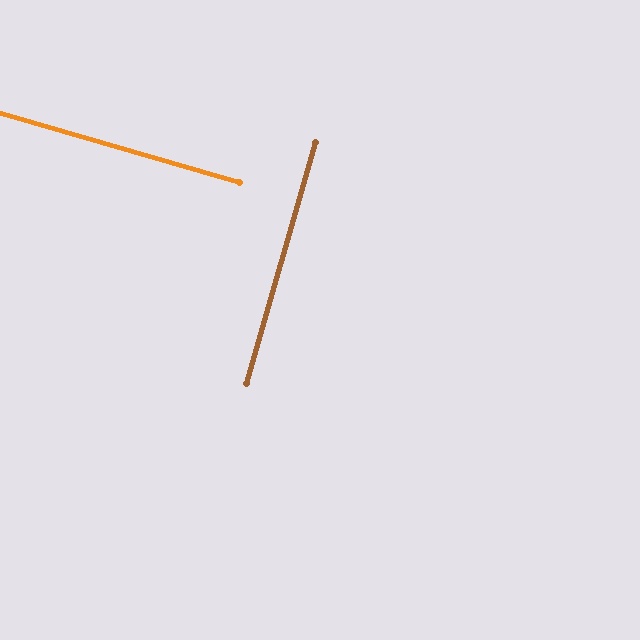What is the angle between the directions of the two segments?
Approximately 90 degrees.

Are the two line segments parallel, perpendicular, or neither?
Perpendicular — they meet at approximately 90°.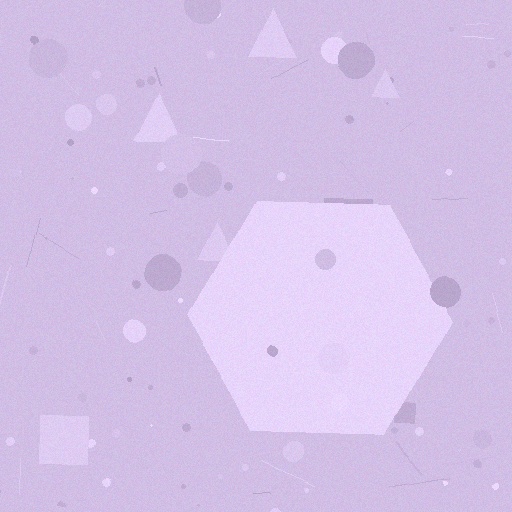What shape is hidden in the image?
A hexagon is hidden in the image.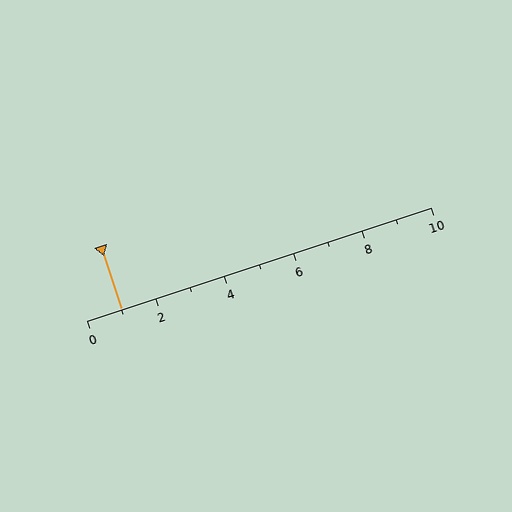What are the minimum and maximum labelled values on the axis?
The axis runs from 0 to 10.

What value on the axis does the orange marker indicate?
The marker indicates approximately 1.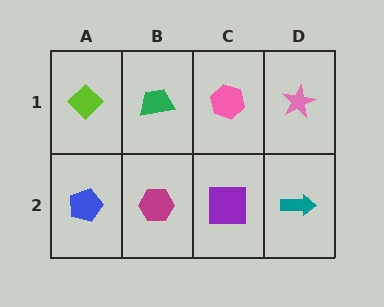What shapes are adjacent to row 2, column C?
A pink hexagon (row 1, column C), a magenta hexagon (row 2, column B), a teal arrow (row 2, column D).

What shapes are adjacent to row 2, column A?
A lime diamond (row 1, column A), a magenta hexagon (row 2, column B).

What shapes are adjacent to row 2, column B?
A green trapezoid (row 1, column B), a blue pentagon (row 2, column A), a purple square (row 2, column C).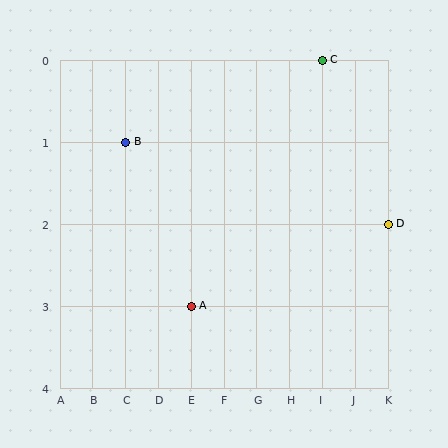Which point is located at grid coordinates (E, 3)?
Point A is at (E, 3).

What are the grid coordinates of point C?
Point C is at grid coordinates (I, 0).